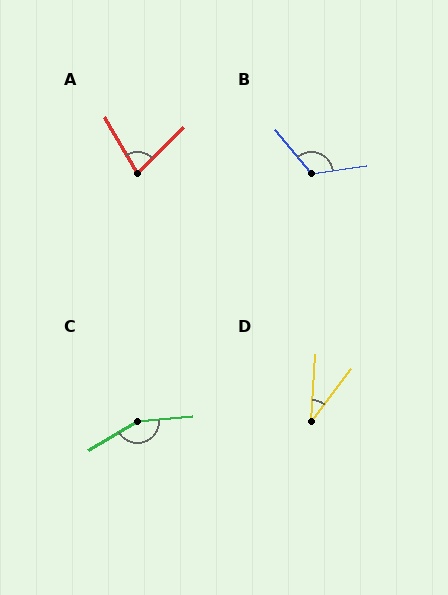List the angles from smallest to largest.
D (34°), A (76°), B (121°), C (154°).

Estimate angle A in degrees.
Approximately 76 degrees.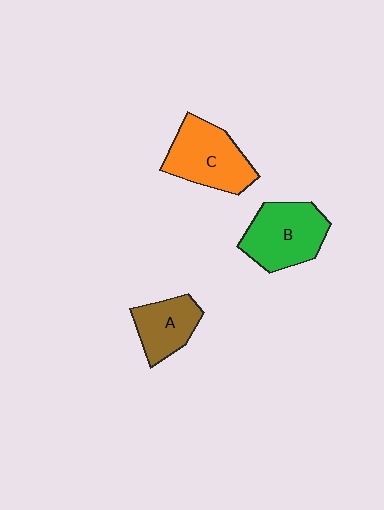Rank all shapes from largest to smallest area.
From largest to smallest: C (orange), B (green), A (brown).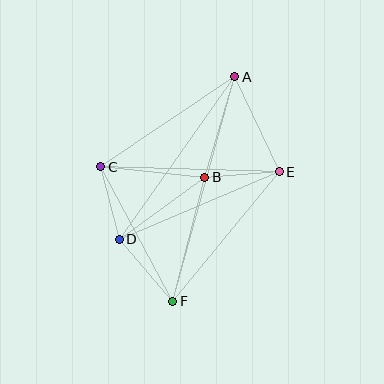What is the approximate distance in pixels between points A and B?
The distance between A and B is approximately 105 pixels.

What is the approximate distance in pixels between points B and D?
The distance between B and D is approximately 106 pixels.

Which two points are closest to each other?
Points B and E are closest to each other.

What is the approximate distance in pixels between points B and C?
The distance between B and C is approximately 105 pixels.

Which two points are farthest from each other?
Points A and F are farthest from each other.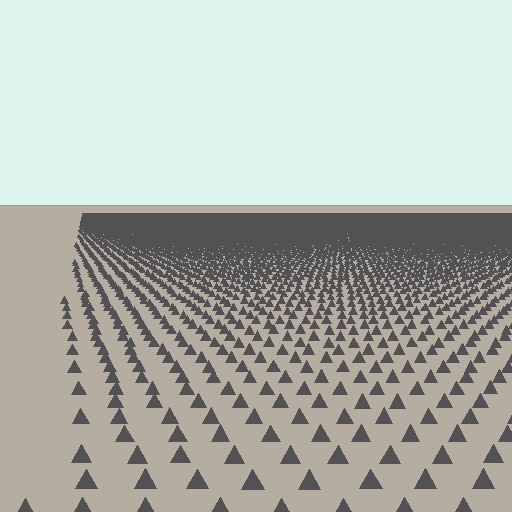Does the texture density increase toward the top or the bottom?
Density increases toward the top.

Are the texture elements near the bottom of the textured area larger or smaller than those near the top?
Larger. Near the bottom, elements are closer to the viewer and appear at a bigger on-screen size.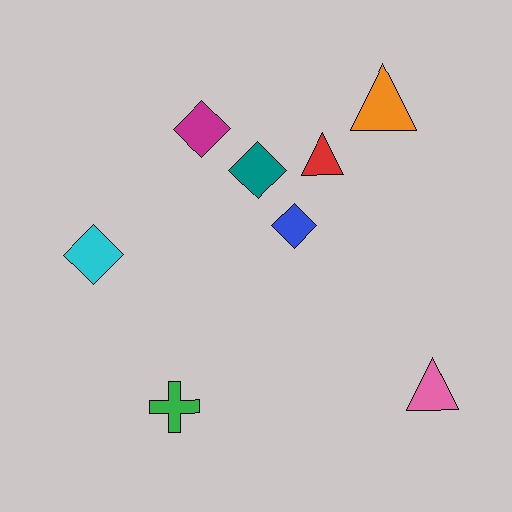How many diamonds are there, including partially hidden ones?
There are 4 diamonds.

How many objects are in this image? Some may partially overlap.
There are 8 objects.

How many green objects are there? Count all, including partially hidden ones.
There is 1 green object.